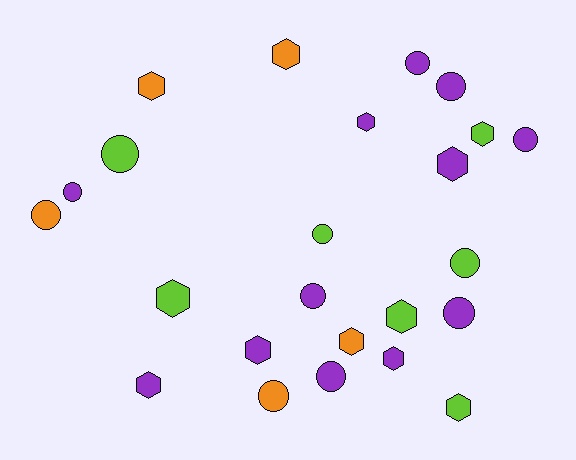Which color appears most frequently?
Purple, with 12 objects.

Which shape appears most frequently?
Circle, with 12 objects.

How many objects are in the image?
There are 24 objects.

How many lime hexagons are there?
There are 4 lime hexagons.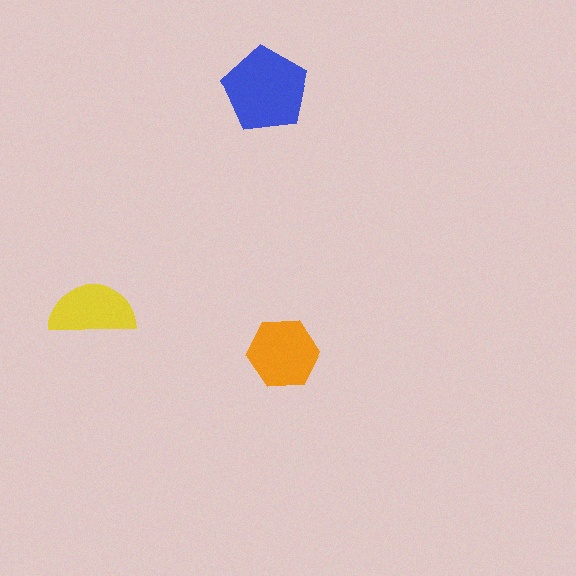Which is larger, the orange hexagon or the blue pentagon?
The blue pentagon.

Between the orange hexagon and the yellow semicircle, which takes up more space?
The orange hexagon.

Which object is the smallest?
The yellow semicircle.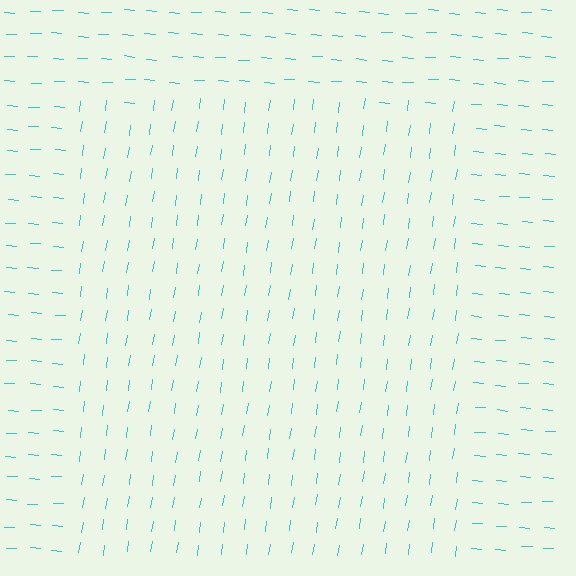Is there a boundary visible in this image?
Yes, there is a texture boundary formed by a change in line orientation.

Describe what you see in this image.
The image is filled with small cyan line segments. A rectangle region in the image has lines oriented differently from the surrounding lines, creating a visible texture boundary.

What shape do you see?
I see a rectangle.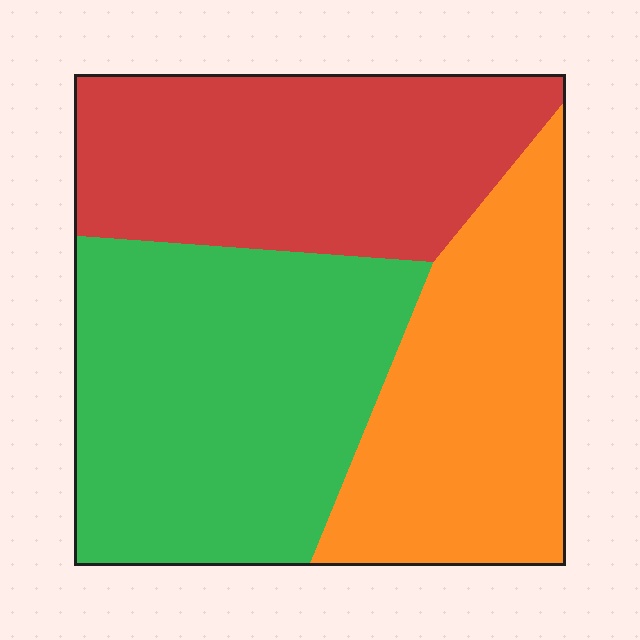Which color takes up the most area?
Green, at roughly 40%.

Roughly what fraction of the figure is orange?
Orange covers 29% of the figure.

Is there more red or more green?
Green.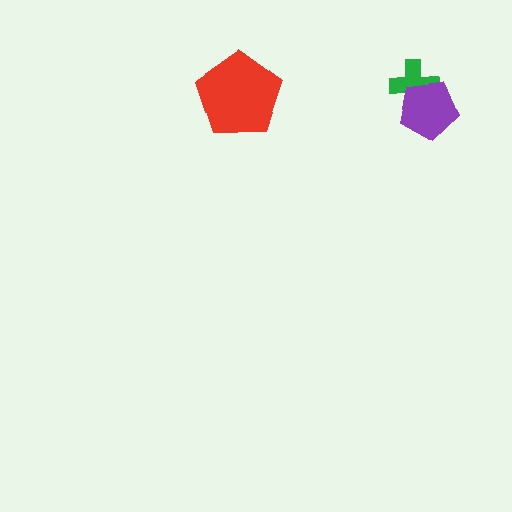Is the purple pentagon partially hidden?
No, no other shape covers it.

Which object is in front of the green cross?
The purple pentagon is in front of the green cross.